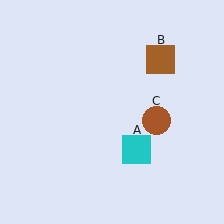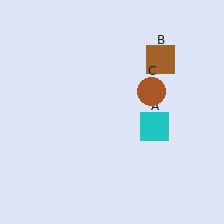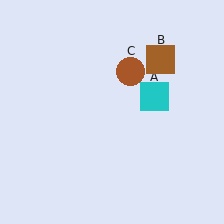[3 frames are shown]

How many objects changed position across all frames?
2 objects changed position: cyan square (object A), brown circle (object C).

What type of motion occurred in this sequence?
The cyan square (object A), brown circle (object C) rotated counterclockwise around the center of the scene.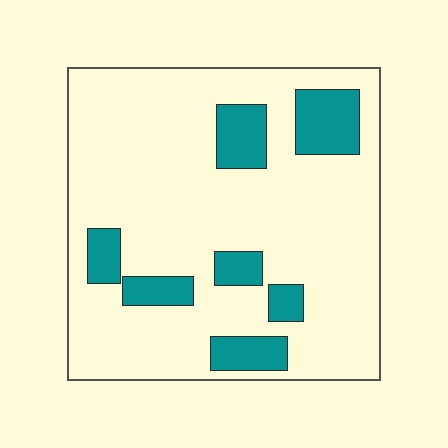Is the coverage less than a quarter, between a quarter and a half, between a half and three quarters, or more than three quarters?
Less than a quarter.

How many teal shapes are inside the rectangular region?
7.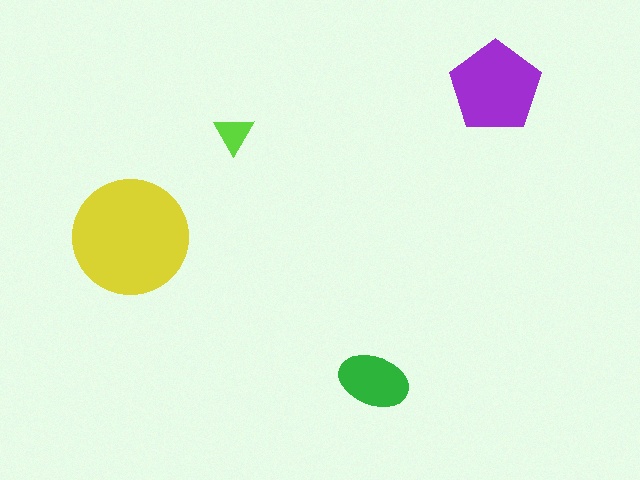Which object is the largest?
The yellow circle.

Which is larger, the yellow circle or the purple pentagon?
The yellow circle.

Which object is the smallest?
The lime triangle.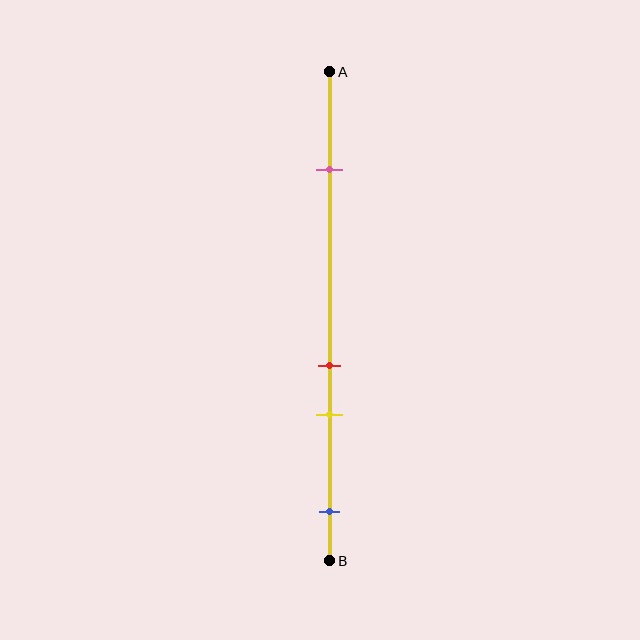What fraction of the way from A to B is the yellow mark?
The yellow mark is approximately 70% (0.7) of the way from A to B.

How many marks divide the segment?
There are 4 marks dividing the segment.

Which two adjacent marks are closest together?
The red and yellow marks are the closest adjacent pair.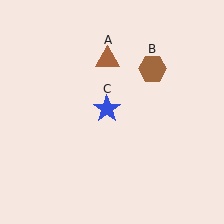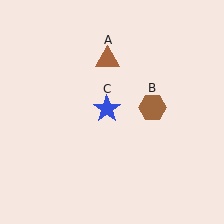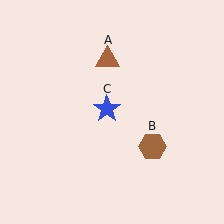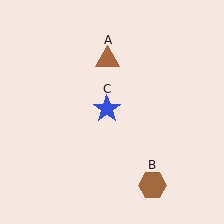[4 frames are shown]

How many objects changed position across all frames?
1 object changed position: brown hexagon (object B).